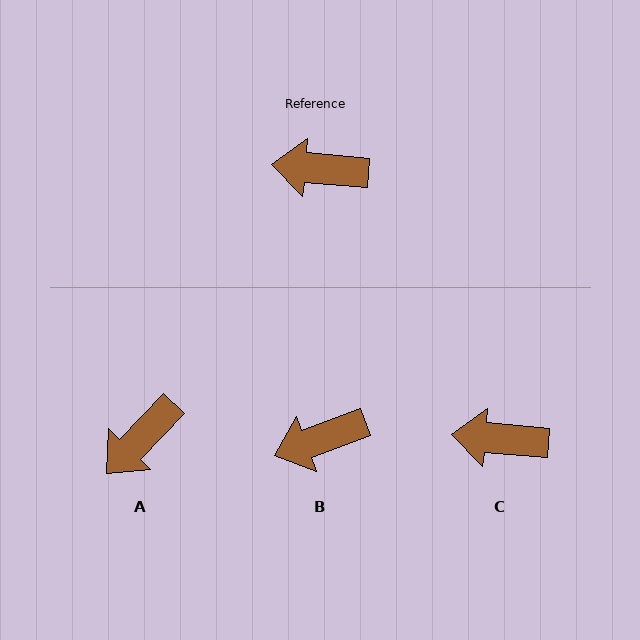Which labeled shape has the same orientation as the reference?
C.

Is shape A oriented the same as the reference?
No, it is off by about 51 degrees.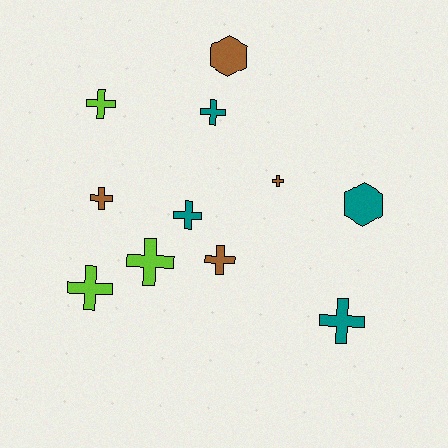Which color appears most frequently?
Teal, with 4 objects.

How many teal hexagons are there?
There is 1 teal hexagon.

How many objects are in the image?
There are 11 objects.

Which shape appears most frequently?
Cross, with 9 objects.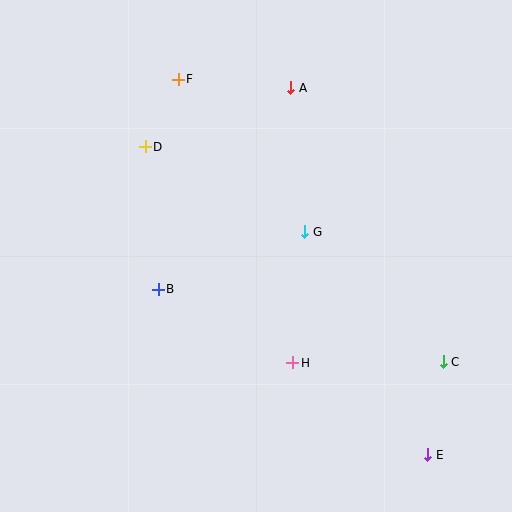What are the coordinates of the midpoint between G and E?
The midpoint between G and E is at (366, 343).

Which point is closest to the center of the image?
Point G at (305, 232) is closest to the center.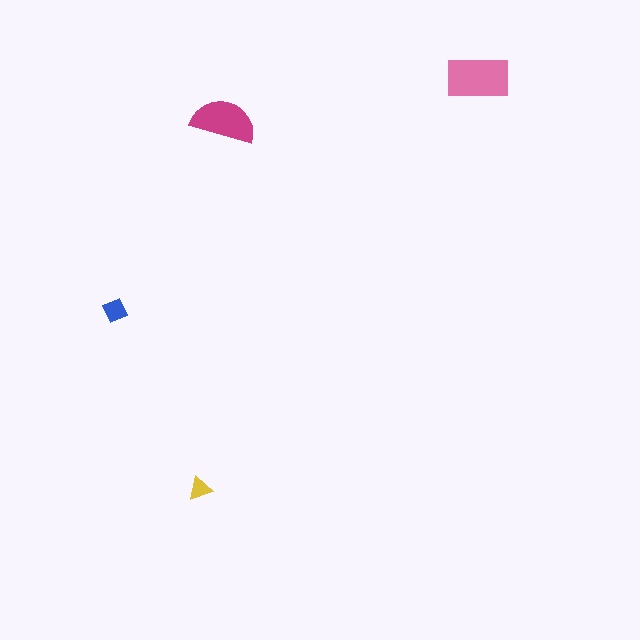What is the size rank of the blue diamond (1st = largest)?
3rd.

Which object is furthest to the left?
The blue diamond is leftmost.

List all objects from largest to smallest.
The pink rectangle, the magenta semicircle, the blue diamond, the yellow triangle.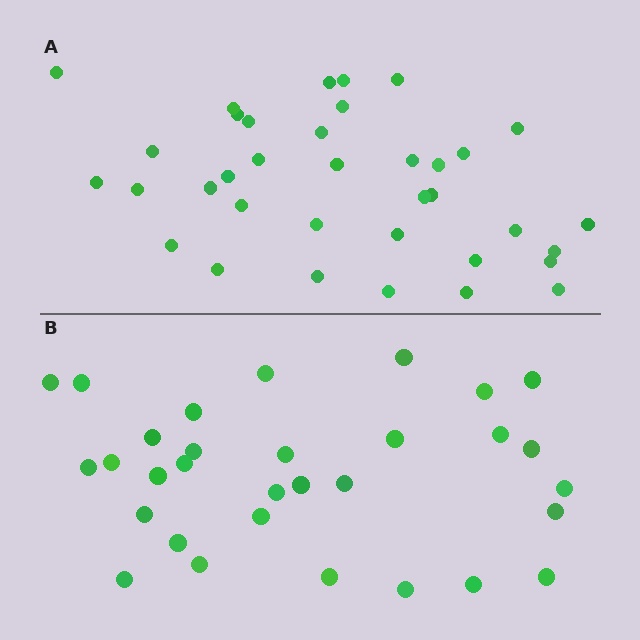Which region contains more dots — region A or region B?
Region A (the top region) has more dots.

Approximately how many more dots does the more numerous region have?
Region A has about 5 more dots than region B.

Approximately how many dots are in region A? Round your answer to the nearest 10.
About 40 dots. (The exact count is 36, which rounds to 40.)